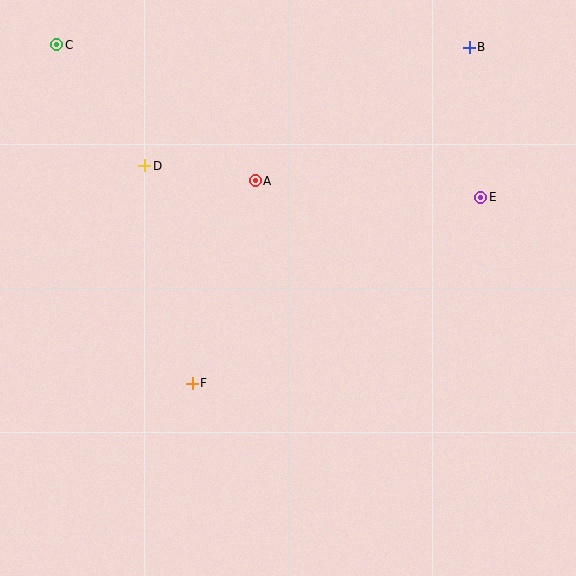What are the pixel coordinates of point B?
Point B is at (469, 47).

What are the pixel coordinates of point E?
Point E is at (481, 197).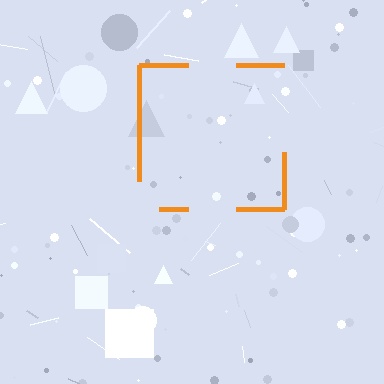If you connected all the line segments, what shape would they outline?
They would outline a square.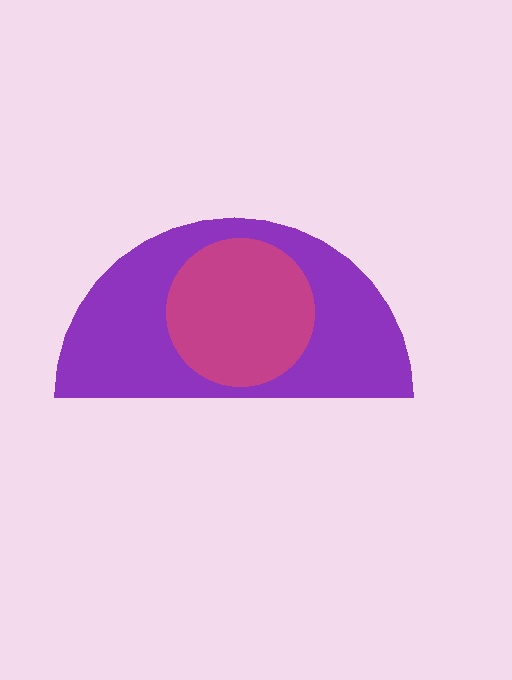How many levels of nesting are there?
2.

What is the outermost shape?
The purple semicircle.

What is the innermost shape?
The magenta circle.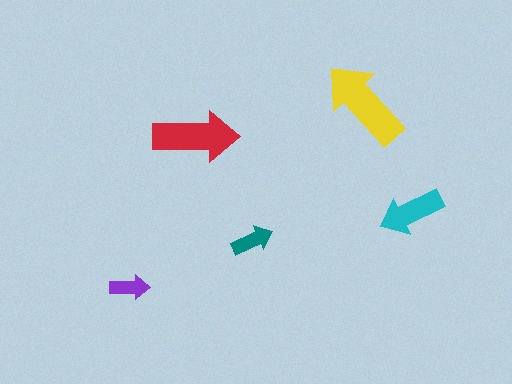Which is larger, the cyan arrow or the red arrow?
The red one.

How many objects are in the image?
There are 5 objects in the image.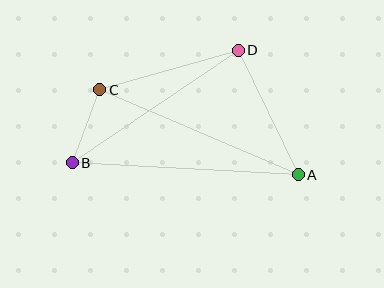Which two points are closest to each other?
Points B and C are closest to each other.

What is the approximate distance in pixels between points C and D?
The distance between C and D is approximately 144 pixels.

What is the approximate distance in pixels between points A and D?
The distance between A and D is approximately 138 pixels.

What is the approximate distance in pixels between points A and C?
The distance between A and C is approximately 216 pixels.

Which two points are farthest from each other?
Points A and B are farthest from each other.